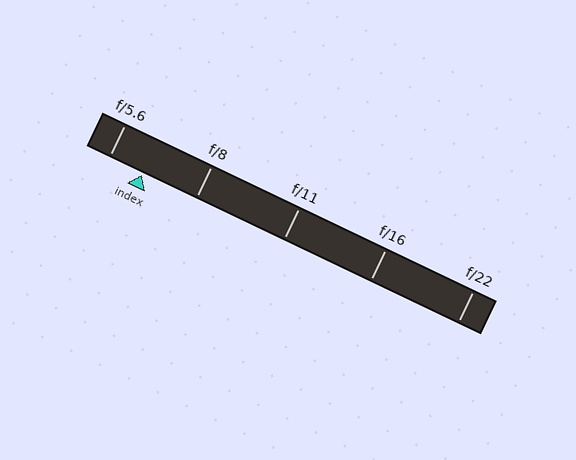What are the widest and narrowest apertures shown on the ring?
The widest aperture shown is f/5.6 and the narrowest is f/22.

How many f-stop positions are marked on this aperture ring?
There are 5 f-stop positions marked.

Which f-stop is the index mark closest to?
The index mark is closest to f/5.6.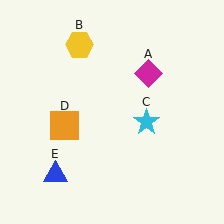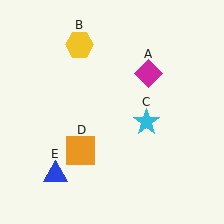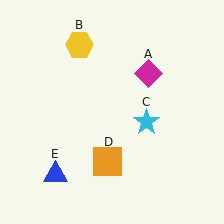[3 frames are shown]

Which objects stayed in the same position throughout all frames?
Magenta diamond (object A) and yellow hexagon (object B) and cyan star (object C) and blue triangle (object E) remained stationary.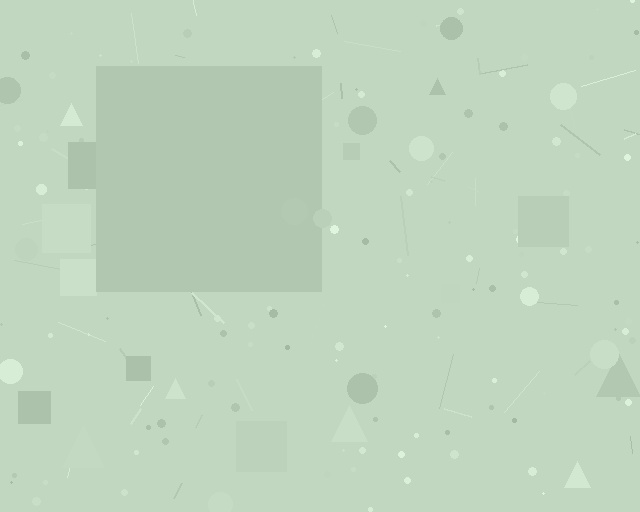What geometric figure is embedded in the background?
A square is embedded in the background.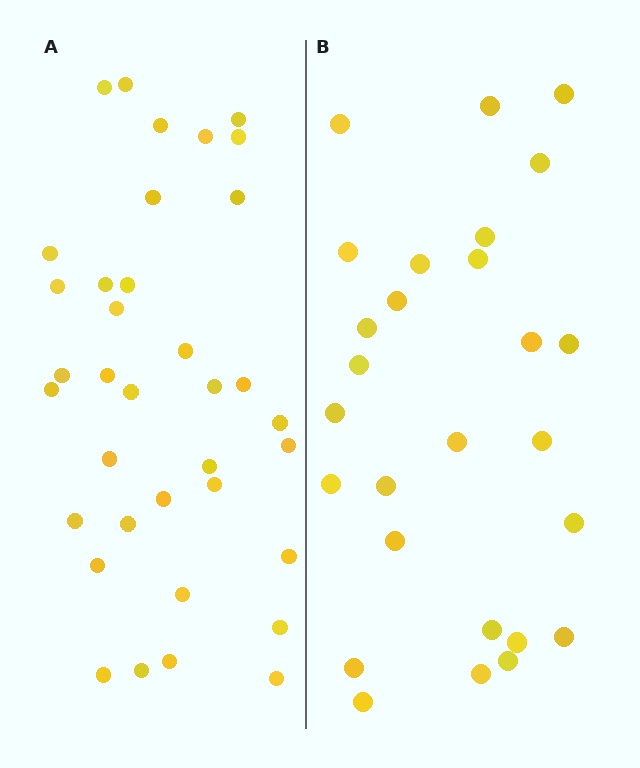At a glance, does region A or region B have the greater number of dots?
Region A (the left region) has more dots.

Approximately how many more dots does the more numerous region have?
Region A has roughly 8 or so more dots than region B.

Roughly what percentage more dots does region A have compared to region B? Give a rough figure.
About 35% more.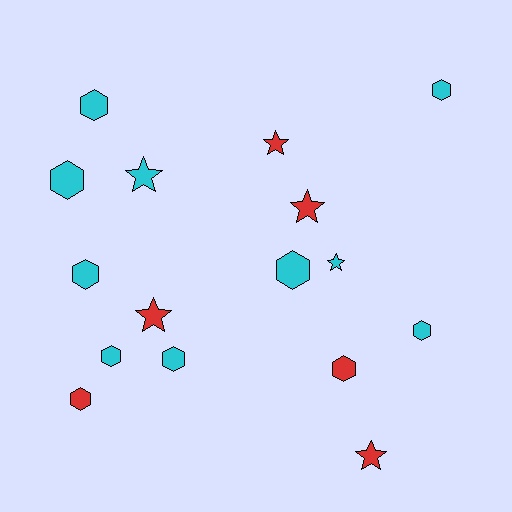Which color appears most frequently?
Cyan, with 10 objects.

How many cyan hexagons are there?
There are 8 cyan hexagons.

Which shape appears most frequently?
Hexagon, with 10 objects.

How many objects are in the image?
There are 16 objects.